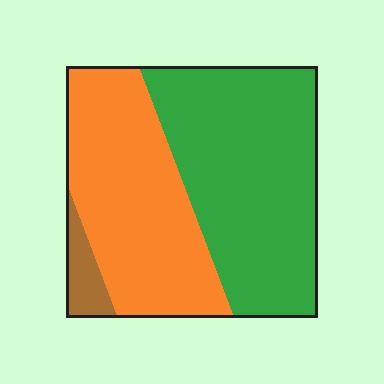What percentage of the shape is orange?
Orange takes up between a quarter and a half of the shape.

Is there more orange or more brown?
Orange.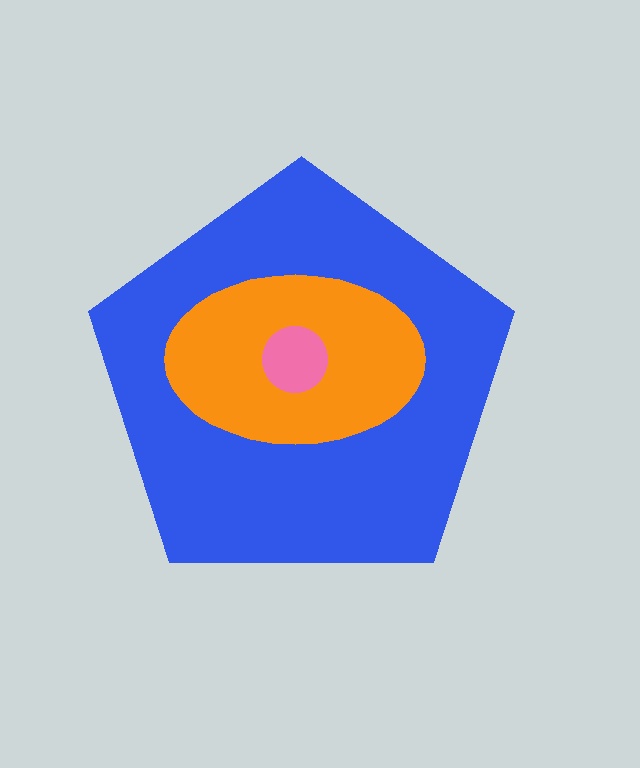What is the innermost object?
The pink circle.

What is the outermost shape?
The blue pentagon.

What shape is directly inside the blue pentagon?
The orange ellipse.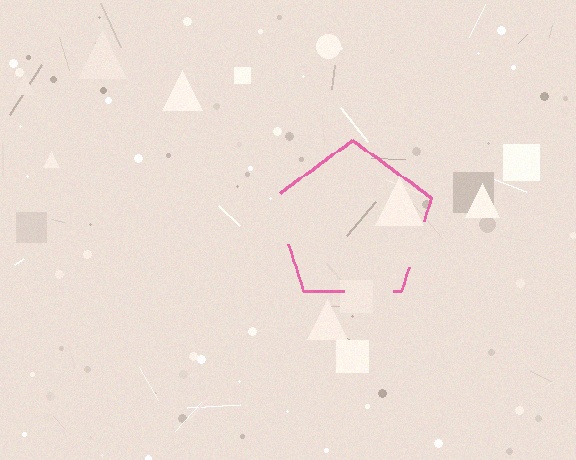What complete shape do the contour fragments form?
The contour fragments form a pentagon.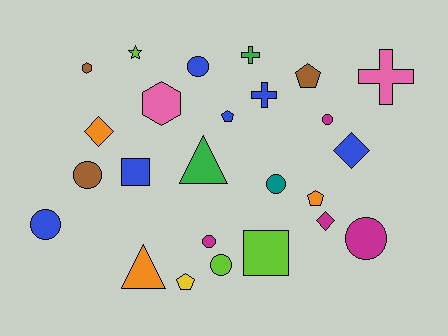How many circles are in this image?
There are 8 circles.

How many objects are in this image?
There are 25 objects.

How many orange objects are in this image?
There are 3 orange objects.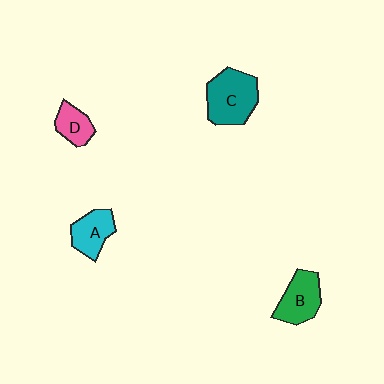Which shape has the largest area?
Shape C (teal).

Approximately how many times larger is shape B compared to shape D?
Approximately 1.5 times.